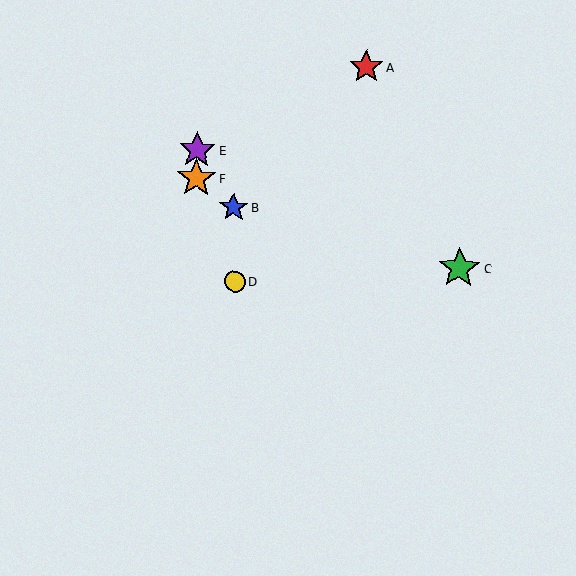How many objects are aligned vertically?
2 objects (E, F) are aligned vertically.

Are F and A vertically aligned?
No, F is at x≈196 and A is at x≈366.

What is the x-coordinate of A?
Object A is at x≈366.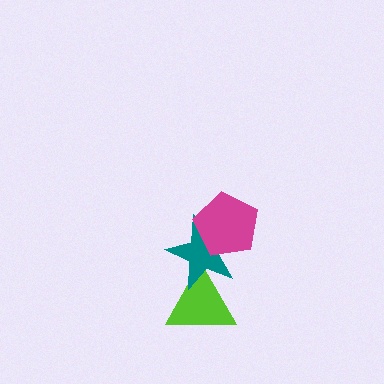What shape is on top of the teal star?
The magenta pentagon is on top of the teal star.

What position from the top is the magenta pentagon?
The magenta pentagon is 1st from the top.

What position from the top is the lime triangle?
The lime triangle is 3rd from the top.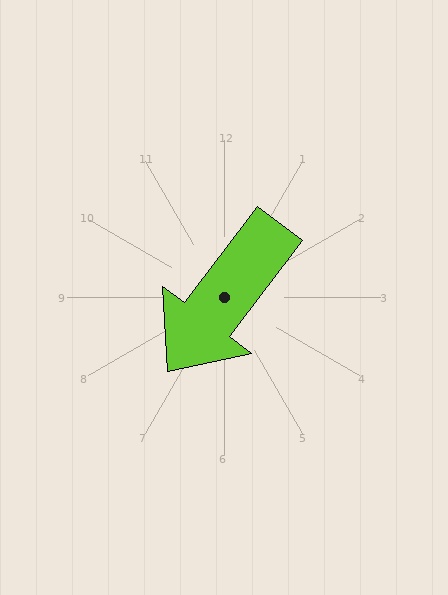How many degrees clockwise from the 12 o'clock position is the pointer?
Approximately 217 degrees.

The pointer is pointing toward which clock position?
Roughly 7 o'clock.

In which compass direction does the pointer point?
Southwest.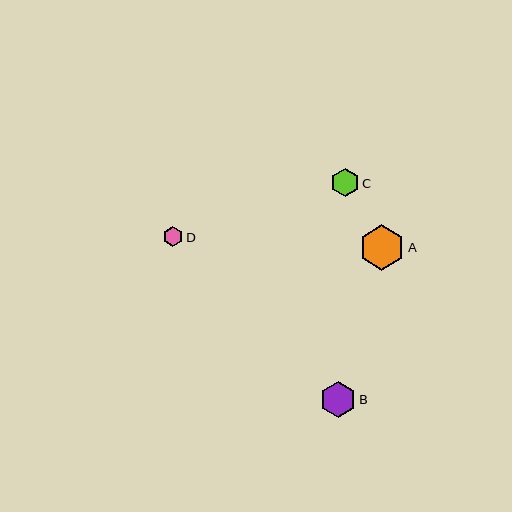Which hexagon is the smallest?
Hexagon D is the smallest with a size of approximately 20 pixels.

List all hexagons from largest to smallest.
From largest to smallest: A, B, C, D.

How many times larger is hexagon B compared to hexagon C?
Hexagon B is approximately 1.2 times the size of hexagon C.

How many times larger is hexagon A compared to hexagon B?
Hexagon A is approximately 1.3 times the size of hexagon B.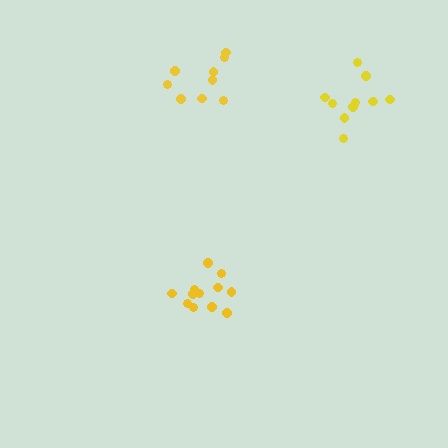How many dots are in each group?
Group 1: 9 dots, Group 2: 10 dots, Group 3: 12 dots (31 total).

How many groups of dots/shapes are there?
There are 3 groups.